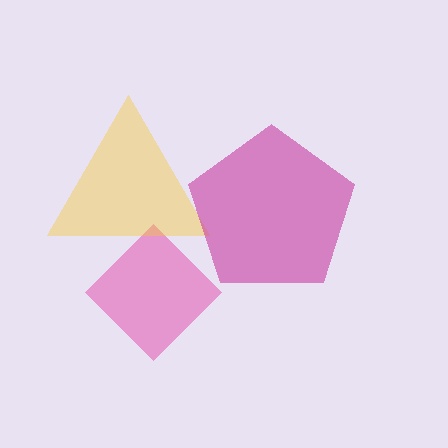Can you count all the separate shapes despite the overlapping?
Yes, there are 3 separate shapes.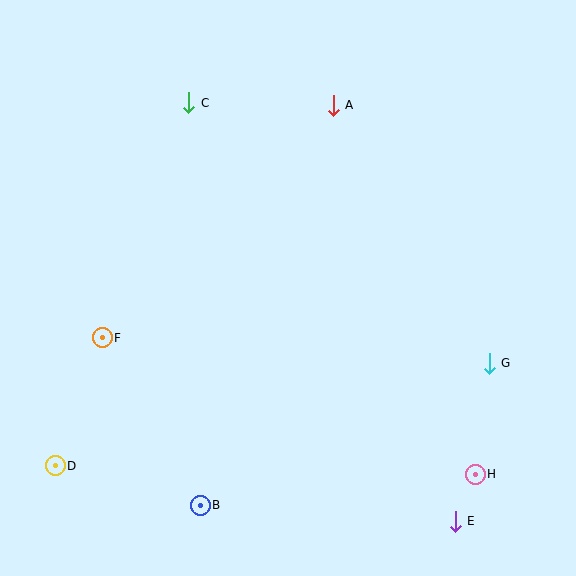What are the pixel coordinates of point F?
Point F is at (102, 338).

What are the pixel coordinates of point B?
Point B is at (200, 505).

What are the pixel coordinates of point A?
Point A is at (333, 105).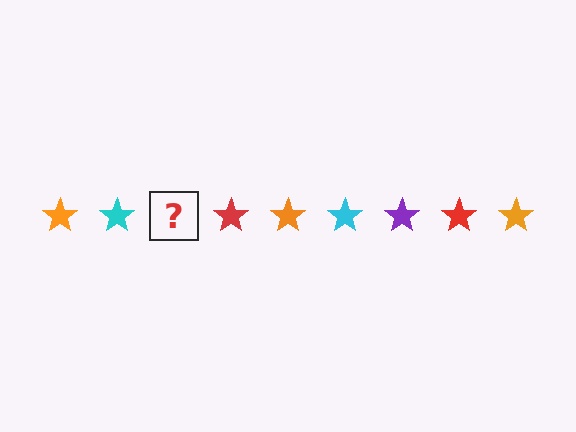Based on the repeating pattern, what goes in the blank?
The blank should be a purple star.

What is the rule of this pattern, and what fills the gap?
The rule is that the pattern cycles through orange, cyan, purple, red stars. The gap should be filled with a purple star.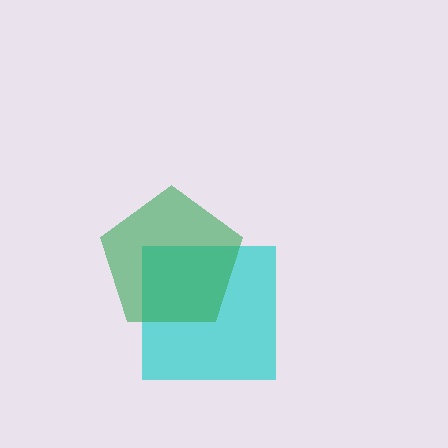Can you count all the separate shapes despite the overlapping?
Yes, there are 2 separate shapes.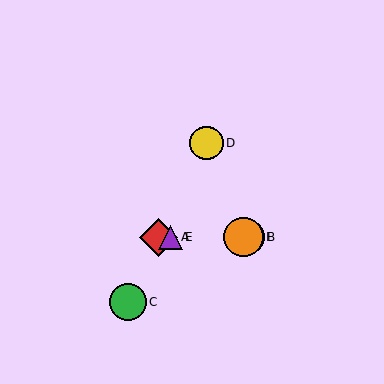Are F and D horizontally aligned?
No, F is at y≈237 and D is at y≈143.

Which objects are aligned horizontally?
Objects A, B, E, F are aligned horizontally.